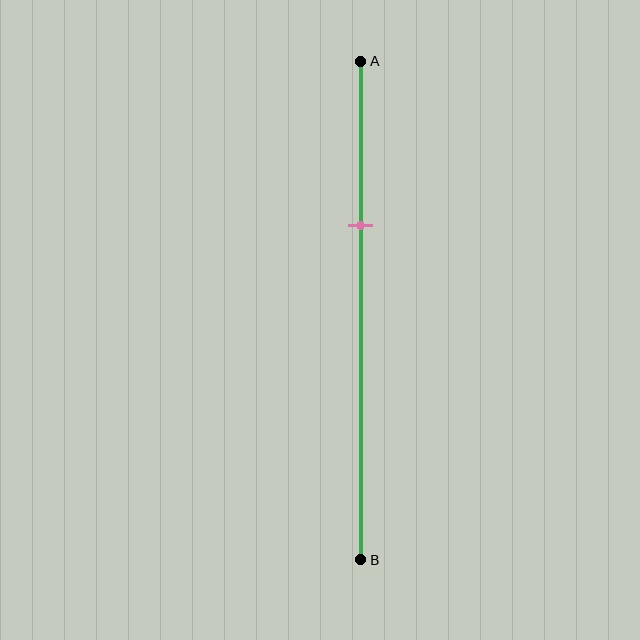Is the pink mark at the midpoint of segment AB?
No, the mark is at about 35% from A, not at the 50% midpoint.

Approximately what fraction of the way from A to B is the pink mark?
The pink mark is approximately 35% of the way from A to B.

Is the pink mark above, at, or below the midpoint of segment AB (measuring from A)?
The pink mark is above the midpoint of segment AB.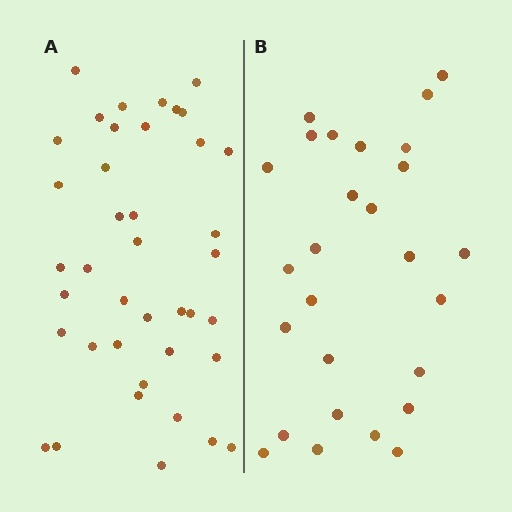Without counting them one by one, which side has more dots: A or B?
Region A (the left region) has more dots.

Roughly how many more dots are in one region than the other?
Region A has approximately 15 more dots than region B.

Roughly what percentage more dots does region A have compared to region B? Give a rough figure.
About 50% more.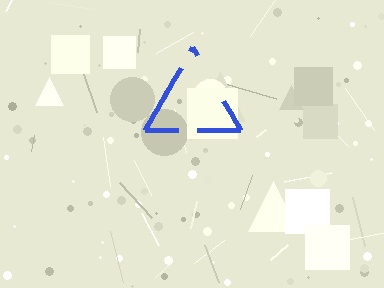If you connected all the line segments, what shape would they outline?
They would outline a triangle.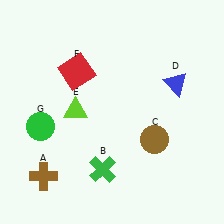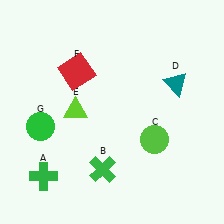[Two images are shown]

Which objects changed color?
A changed from brown to green. C changed from brown to lime. D changed from blue to teal.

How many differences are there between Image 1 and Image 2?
There are 3 differences between the two images.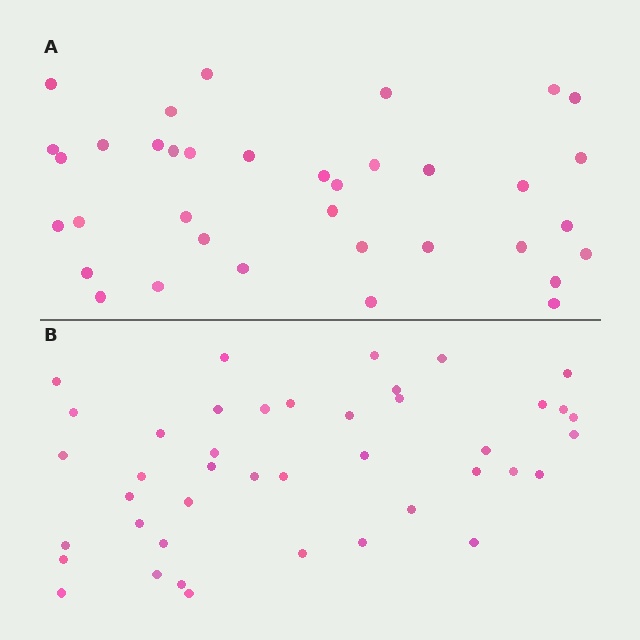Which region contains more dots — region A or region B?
Region B (the bottom region) has more dots.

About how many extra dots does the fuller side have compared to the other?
Region B has about 6 more dots than region A.